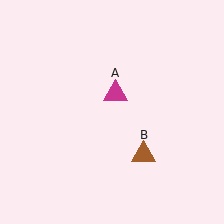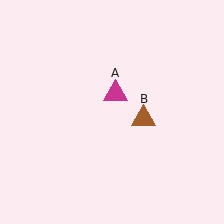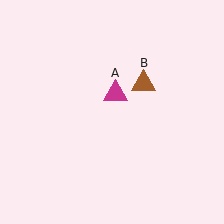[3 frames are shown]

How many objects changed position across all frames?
1 object changed position: brown triangle (object B).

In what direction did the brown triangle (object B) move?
The brown triangle (object B) moved up.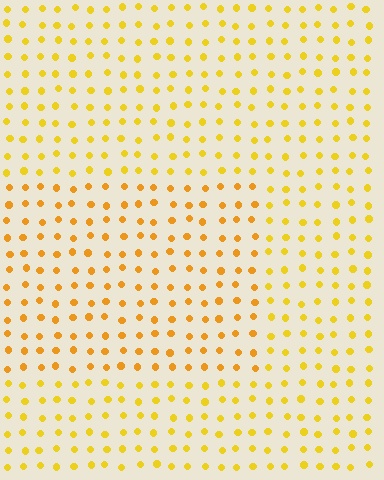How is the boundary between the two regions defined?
The boundary is defined purely by a slight shift in hue (about 17 degrees). Spacing, size, and orientation are identical on both sides.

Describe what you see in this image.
The image is filled with small yellow elements in a uniform arrangement. A rectangle-shaped region is visible where the elements are tinted to a slightly different hue, forming a subtle color boundary.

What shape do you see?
I see a rectangle.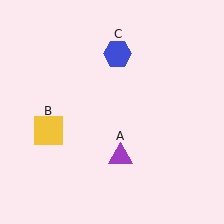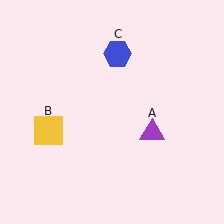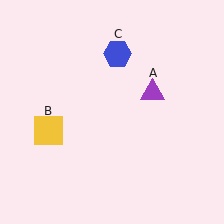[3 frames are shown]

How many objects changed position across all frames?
1 object changed position: purple triangle (object A).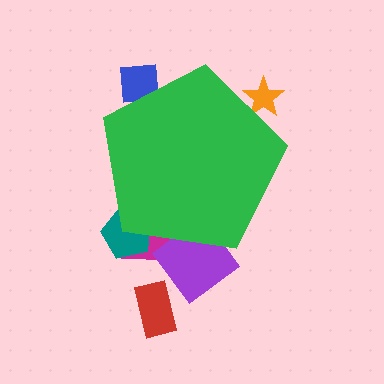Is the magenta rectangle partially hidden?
Yes, the magenta rectangle is partially hidden behind the green pentagon.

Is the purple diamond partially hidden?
Yes, the purple diamond is partially hidden behind the green pentagon.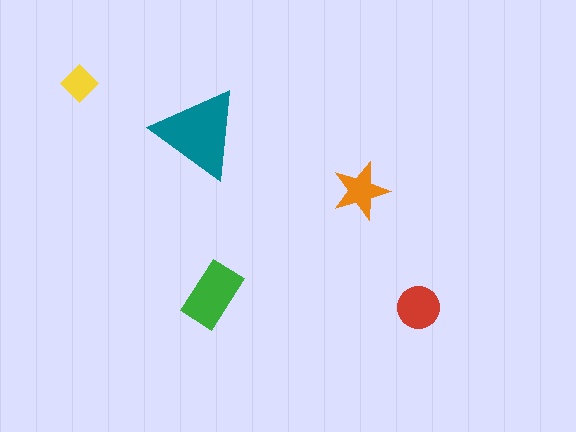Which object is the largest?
The teal triangle.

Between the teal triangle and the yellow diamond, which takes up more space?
The teal triangle.